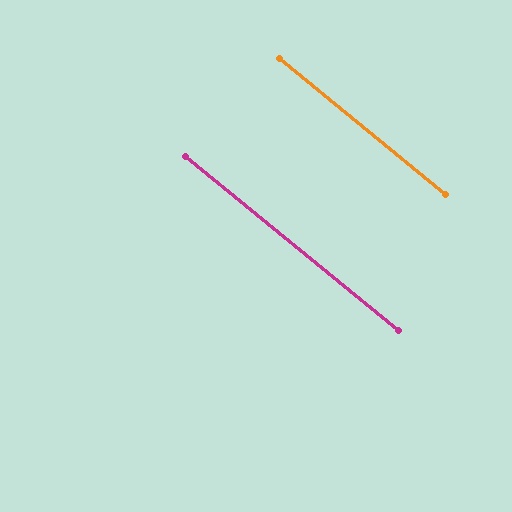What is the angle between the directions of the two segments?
Approximately 0 degrees.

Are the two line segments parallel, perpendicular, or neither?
Parallel — their directions differ by only 0.0°.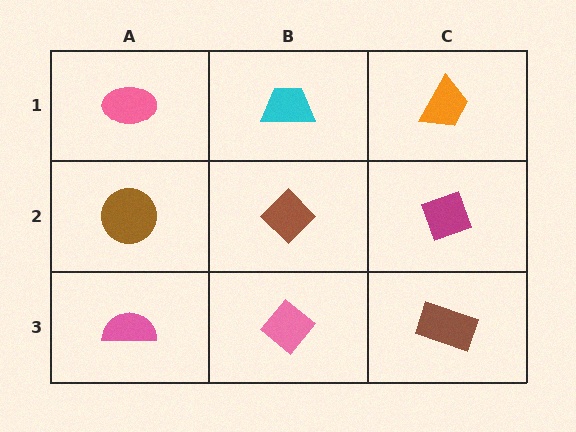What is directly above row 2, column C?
An orange trapezoid.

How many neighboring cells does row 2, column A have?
3.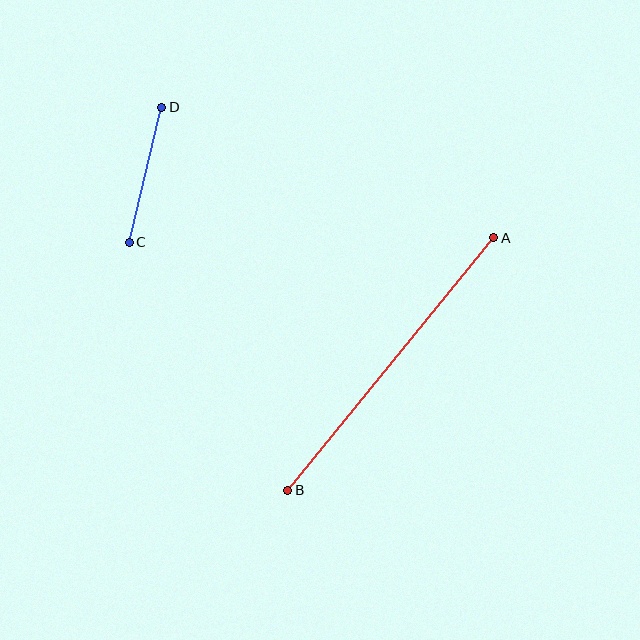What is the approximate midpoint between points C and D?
The midpoint is at approximately (146, 175) pixels.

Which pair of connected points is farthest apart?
Points A and B are farthest apart.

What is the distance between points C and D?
The distance is approximately 139 pixels.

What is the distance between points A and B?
The distance is approximately 326 pixels.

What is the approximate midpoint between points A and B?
The midpoint is at approximately (391, 364) pixels.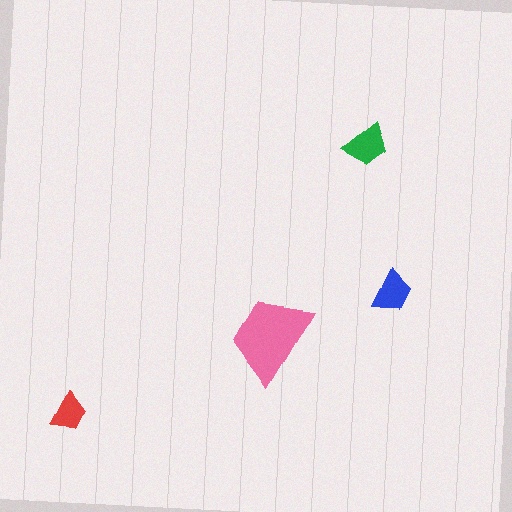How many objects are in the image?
There are 4 objects in the image.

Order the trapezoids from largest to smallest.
the pink one, the green one, the blue one, the red one.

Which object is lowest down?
The red trapezoid is bottommost.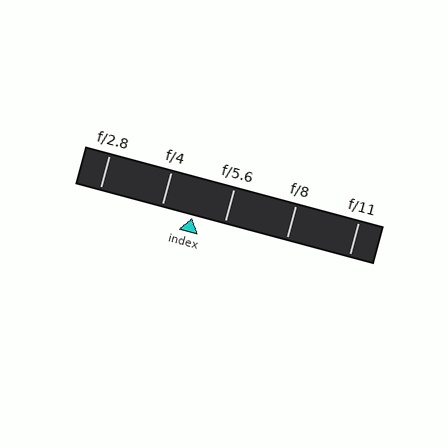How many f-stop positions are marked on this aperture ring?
There are 5 f-stop positions marked.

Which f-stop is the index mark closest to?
The index mark is closest to f/5.6.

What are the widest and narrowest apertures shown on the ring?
The widest aperture shown is f/2.8 and the narrowest is f/11.